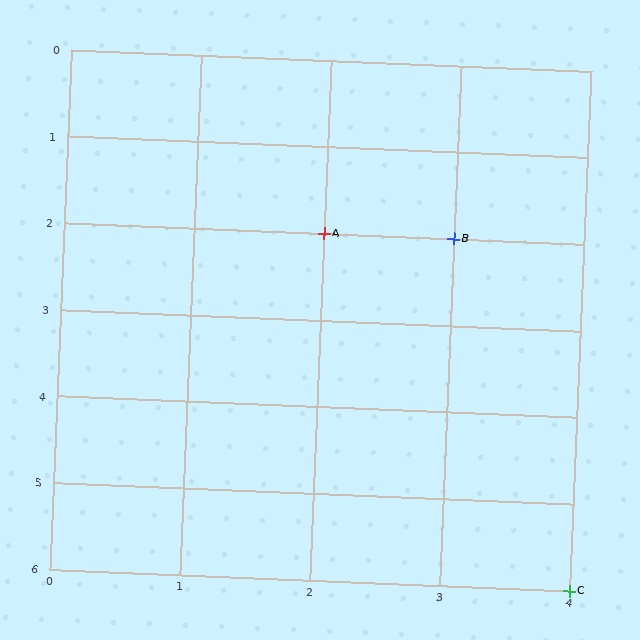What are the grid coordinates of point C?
Point C is at grid coordinates (4, 6).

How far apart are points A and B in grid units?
Points A and B are 1 column apart.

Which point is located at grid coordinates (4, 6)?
Point C is at (4, 6).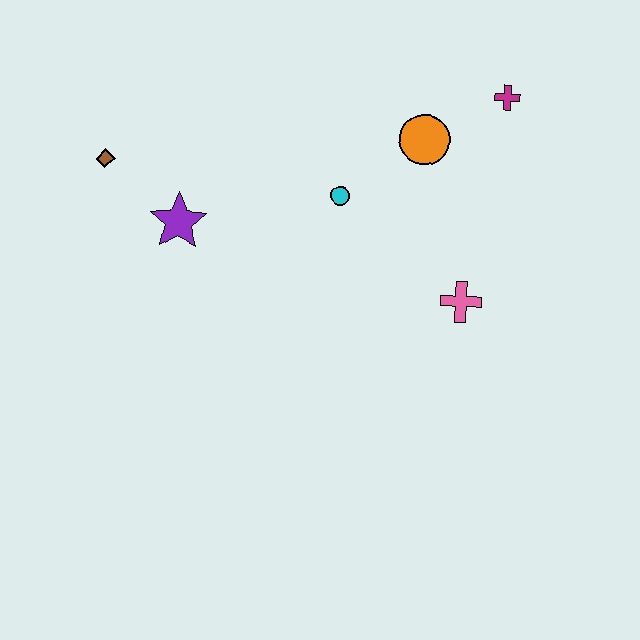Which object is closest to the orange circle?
The magenta cross is closest to the orange circle.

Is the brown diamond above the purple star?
Yes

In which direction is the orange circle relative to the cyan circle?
The orange circle is to the right of the cyan circle.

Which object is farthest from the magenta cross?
The brown diamond is farthest from the magenta cross.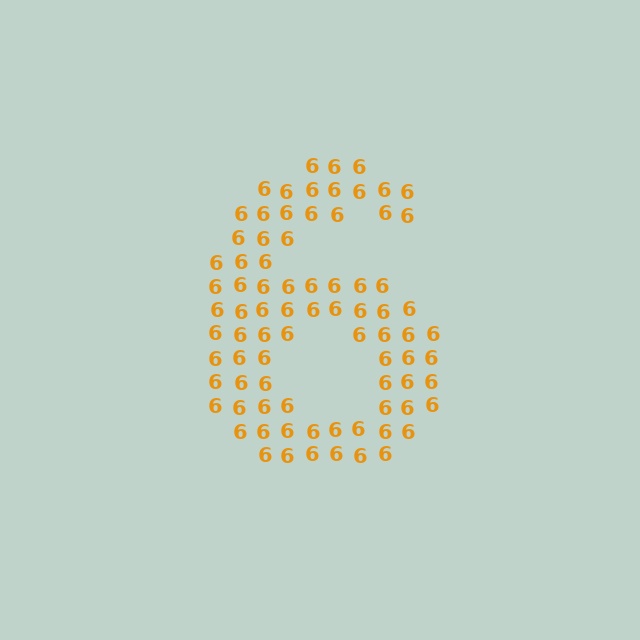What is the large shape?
The large shape is the digit 6.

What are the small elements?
The small elements are digit 6's.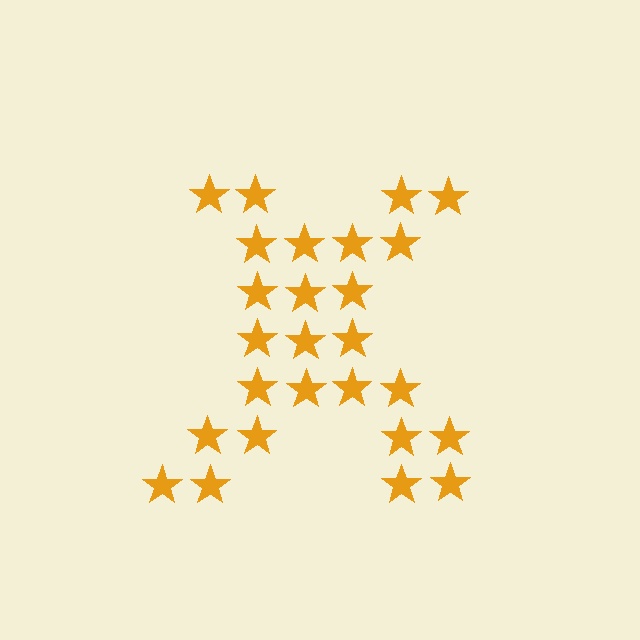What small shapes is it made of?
It is made of small stars.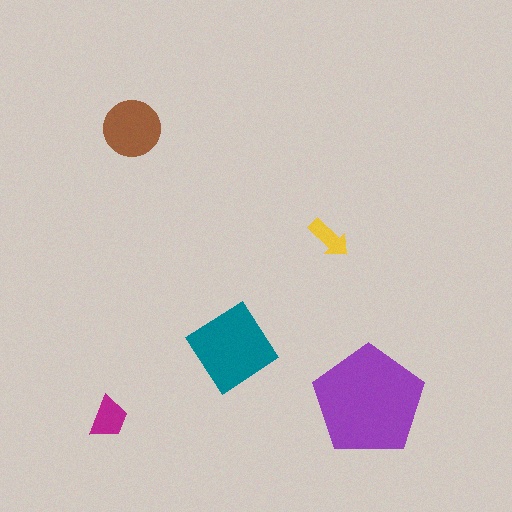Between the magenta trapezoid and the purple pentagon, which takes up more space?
The purple pentagon.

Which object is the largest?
The purple pentagon.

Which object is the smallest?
The yellow arrow.